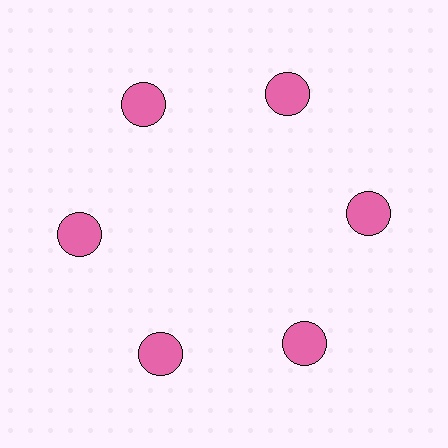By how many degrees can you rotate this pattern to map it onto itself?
The pattern maps onto itself every 60 degrees of rotation.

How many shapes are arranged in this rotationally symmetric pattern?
There are 6 shapes, arranged in 6 groups of 1.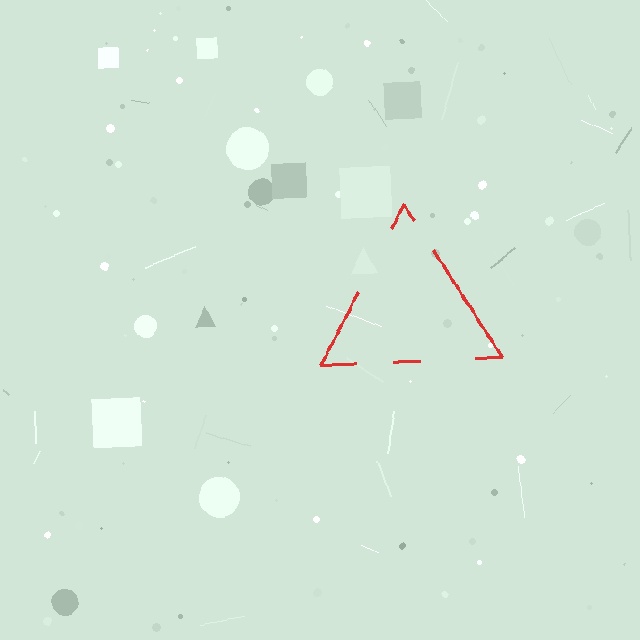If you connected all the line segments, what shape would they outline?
They would outline a triangle.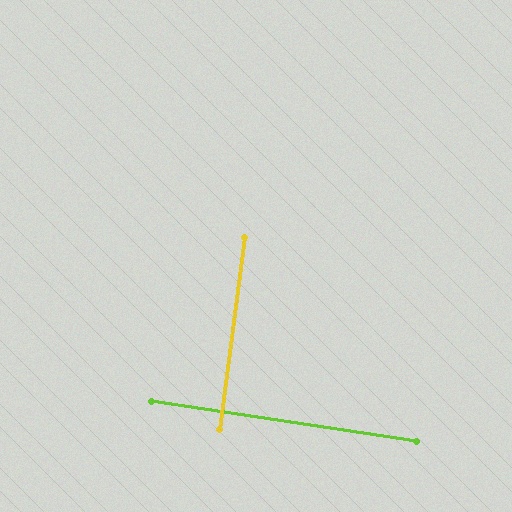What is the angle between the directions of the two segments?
Approximately 89 degrees.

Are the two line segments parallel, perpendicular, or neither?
Perpendicular — they meet at approximately 89°.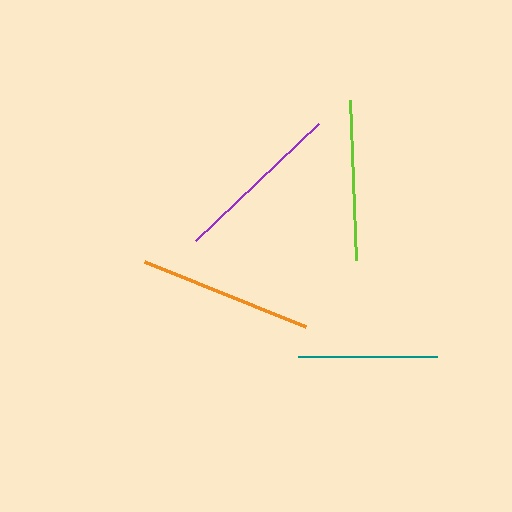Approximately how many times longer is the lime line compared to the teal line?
The lime line is approximately 1.2 times the length of the teal line.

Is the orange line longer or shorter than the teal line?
The orange line is longer than the teal line.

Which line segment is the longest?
The orange line is the longest at approximately 173 pixels.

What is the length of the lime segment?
The lime segment is approximately 160 pixels long.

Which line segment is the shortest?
The teal line is the shortest at approximately 139 pixels.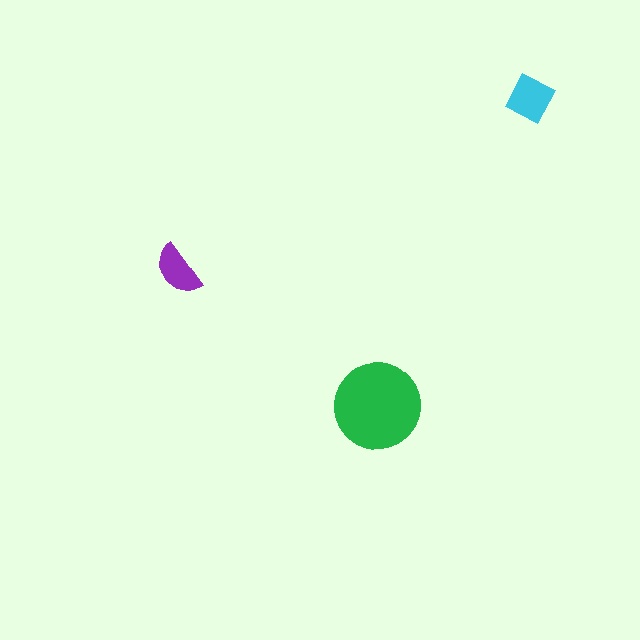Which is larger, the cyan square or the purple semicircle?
The cyan square.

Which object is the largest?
The green circle.